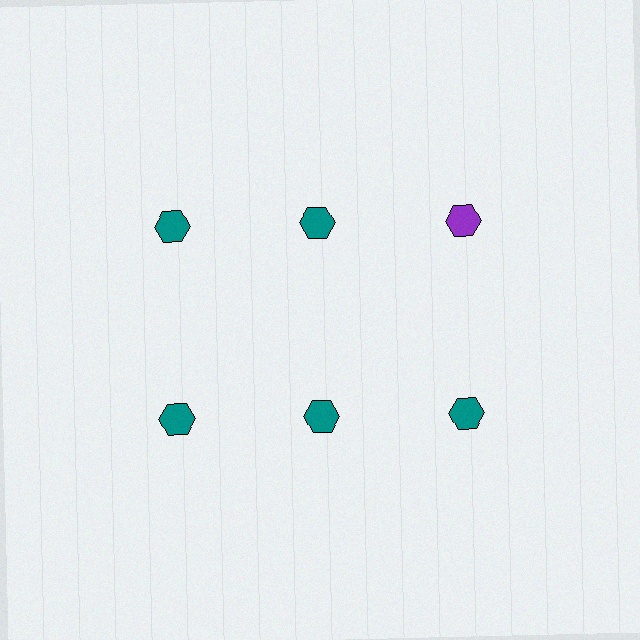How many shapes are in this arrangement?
There are 6 shapes arranged in a grid pattern.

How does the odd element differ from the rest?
It has a different color: purple instead of teal.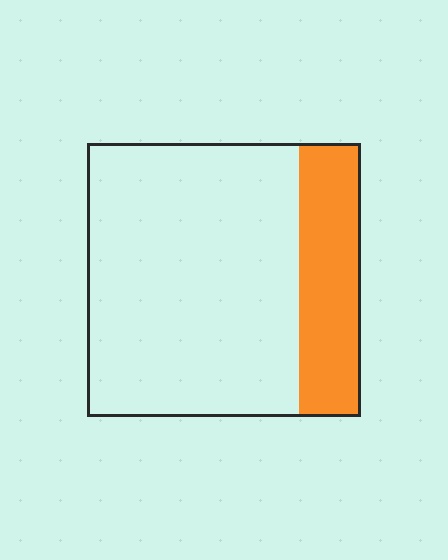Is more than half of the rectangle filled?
No.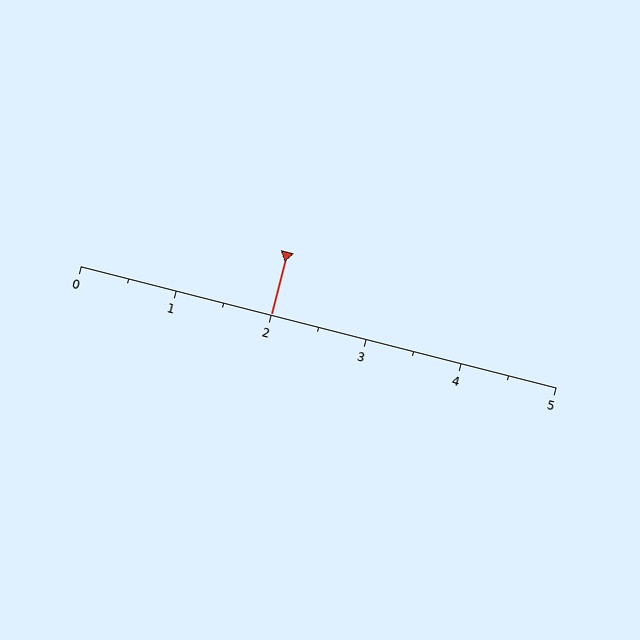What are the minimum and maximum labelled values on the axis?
The axis runs from 0 to 5.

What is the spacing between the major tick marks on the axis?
The major ticks are spaced 1 apart.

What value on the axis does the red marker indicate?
The marker indicates approximately 2.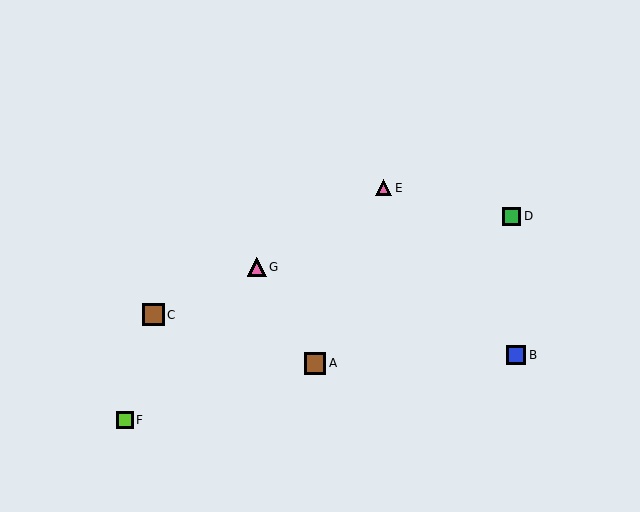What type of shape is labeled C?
Shape C is a brown square.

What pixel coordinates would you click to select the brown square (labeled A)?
Click at (315, 363) to select the brown square A.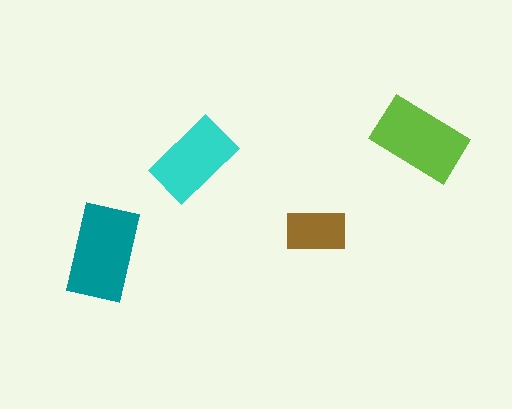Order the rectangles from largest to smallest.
the teal one, the lime one, the cyan one, the brown one.